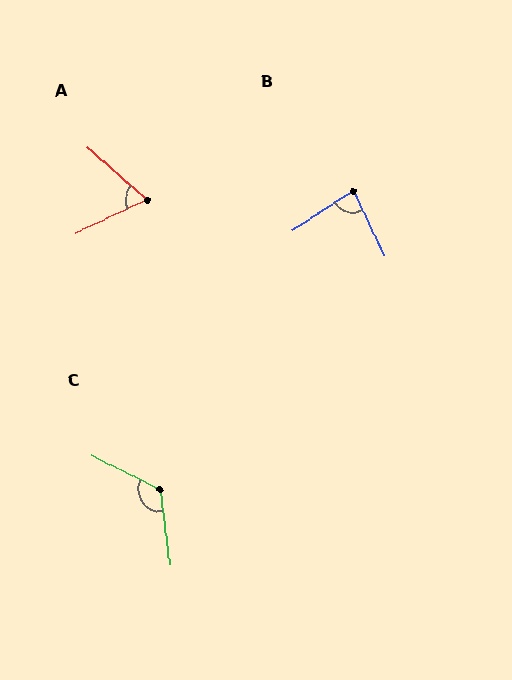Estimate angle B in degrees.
Approximately 82 degrees.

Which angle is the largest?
C, at approximately 124 degrees.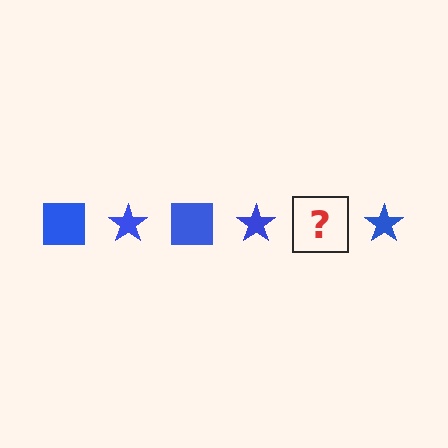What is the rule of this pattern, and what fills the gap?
The rule is that the pattern cycles through square, star shapes in blue. The gap should be filled with a blue square.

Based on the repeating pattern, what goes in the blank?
The blank should be a blue square.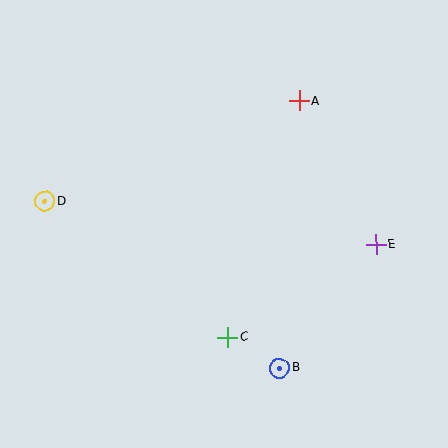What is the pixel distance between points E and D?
The distance between E and D is 333 pixels.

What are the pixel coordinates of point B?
Point B is at (280, 368).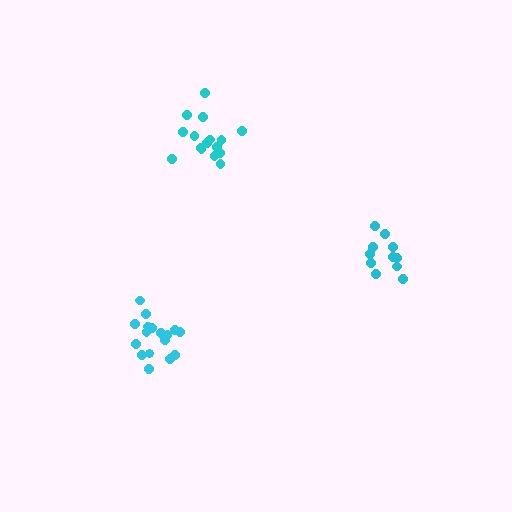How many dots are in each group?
Group 1: 16 dots, Group 2: 11 dots, Group 3: 17 dots (44 total).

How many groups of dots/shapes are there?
There are 3 groups.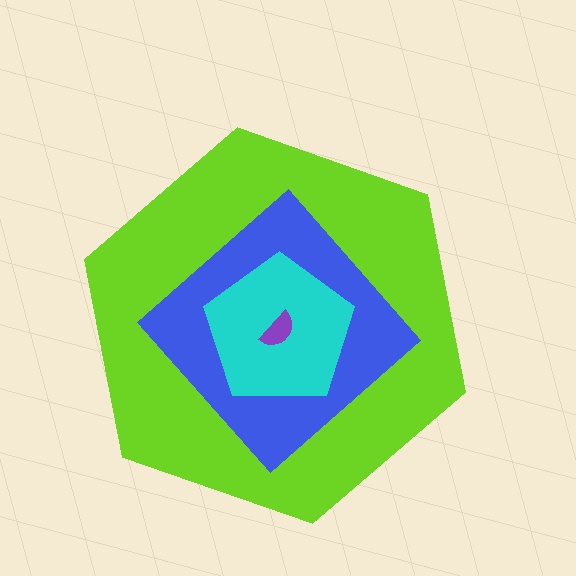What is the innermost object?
The purple semicircle.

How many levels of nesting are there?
4.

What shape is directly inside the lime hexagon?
The blue diamond.